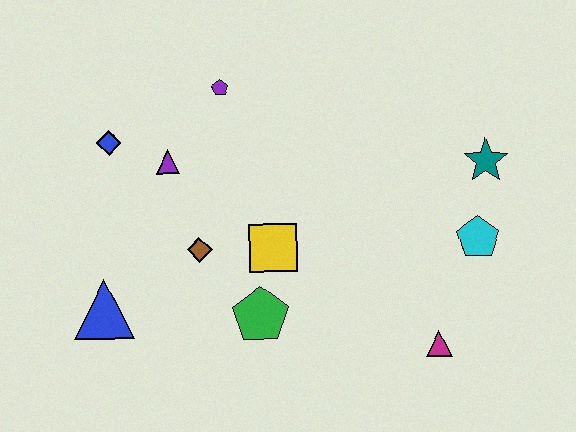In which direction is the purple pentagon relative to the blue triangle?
The purple pentagon is above the blue triangle.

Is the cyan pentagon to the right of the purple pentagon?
Yes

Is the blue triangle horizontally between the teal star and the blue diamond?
No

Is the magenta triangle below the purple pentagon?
Yes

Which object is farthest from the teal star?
The blue triangle is farthest from the teal star.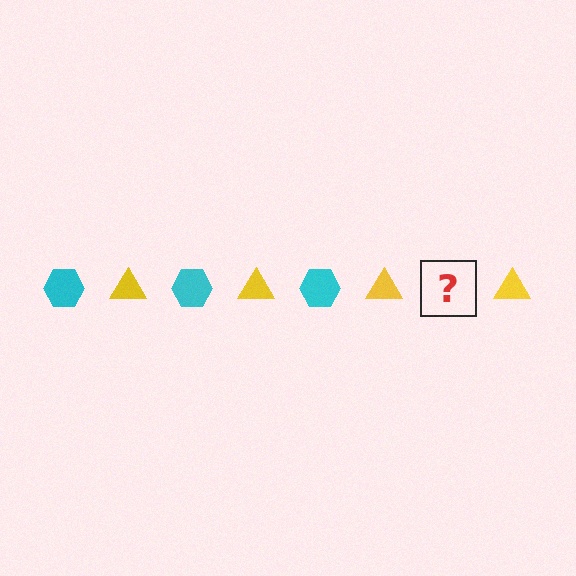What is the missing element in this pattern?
The missing element is a cyan hexagon.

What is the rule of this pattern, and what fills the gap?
The rule is that the pattern alternates between cyan hexagon and yellow triangle. The gap should be filled with a cyan hexagon.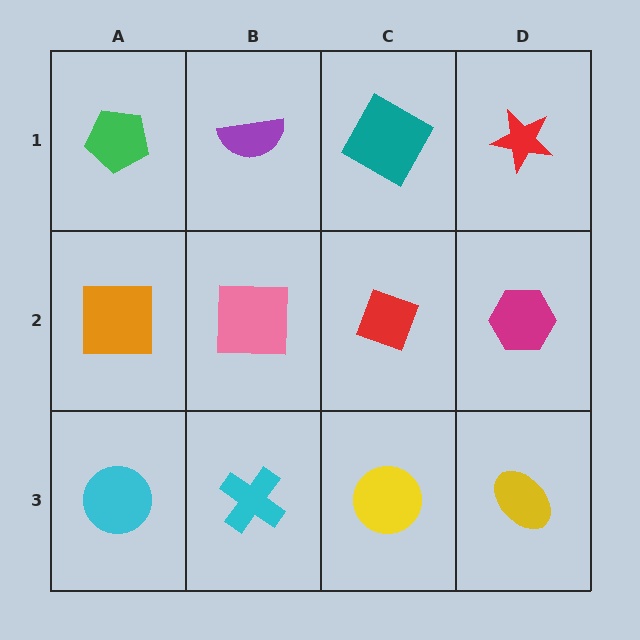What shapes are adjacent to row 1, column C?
A red diamond (row 2, column C), a purple semicircle (row 1, column B), a red star (row 1, column D).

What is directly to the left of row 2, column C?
A pink square.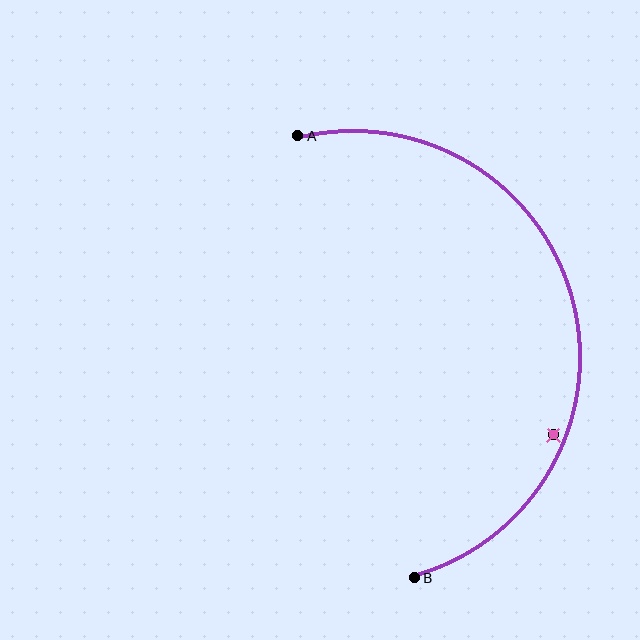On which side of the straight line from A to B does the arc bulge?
The arc bulges to the right of the straight line connecting A and B.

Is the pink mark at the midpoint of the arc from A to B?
No — the pink mark does not lie on the arc at all. It sits slightly inside the curve.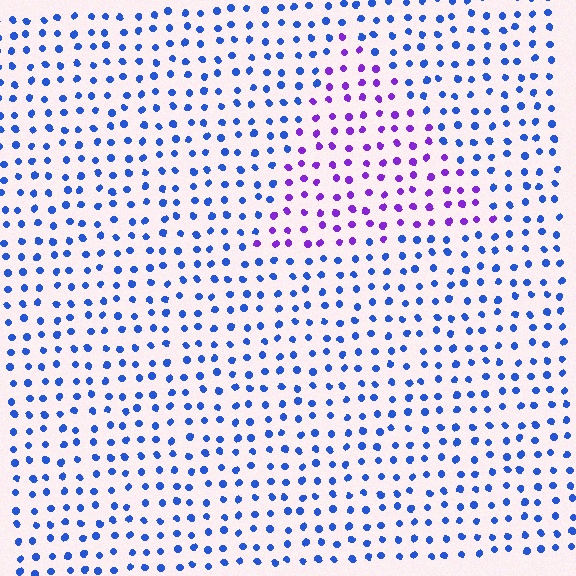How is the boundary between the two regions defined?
The boundary is defined purely by a slight shift in hue (about 50 degrees). Spacing, size, and orientation are identical on both sides.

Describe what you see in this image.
The image is filled with small blue elements in a uniform arrangement. A triangle-shaped region is visible where the elements are tinted to a slightly different hue, forming a subtle color boundary.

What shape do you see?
I see a triangle.